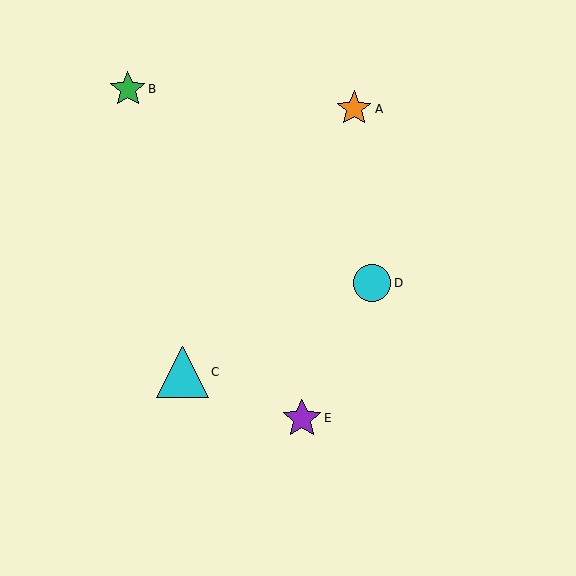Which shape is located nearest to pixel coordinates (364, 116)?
The orange star (labeled A) at (354, 109) is nearest to that location.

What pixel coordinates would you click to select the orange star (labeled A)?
Click at (354, 109) to select the orange star A.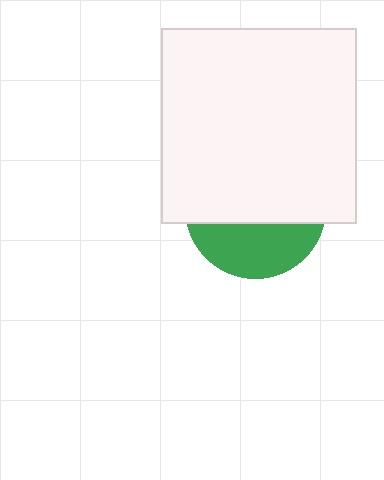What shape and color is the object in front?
The object in front is a white square.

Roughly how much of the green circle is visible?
A small part of it is visible (roughly 37%).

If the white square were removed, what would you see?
You would see the complete green circle.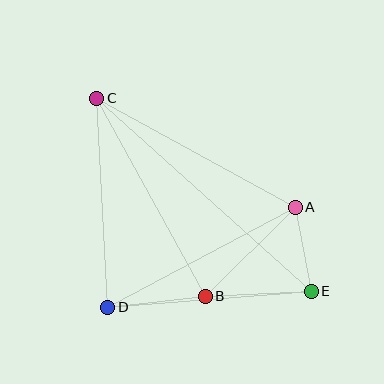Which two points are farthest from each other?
Points C and E are farthest from each other.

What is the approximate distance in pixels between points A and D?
The distance between A and D is approximately 212 pixels.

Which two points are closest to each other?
Points A and E are closest to each other.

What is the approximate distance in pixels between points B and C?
The distance between B and C is approximately 226 pixels.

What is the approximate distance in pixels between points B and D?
The distance between B and D is approximately 98 pixels.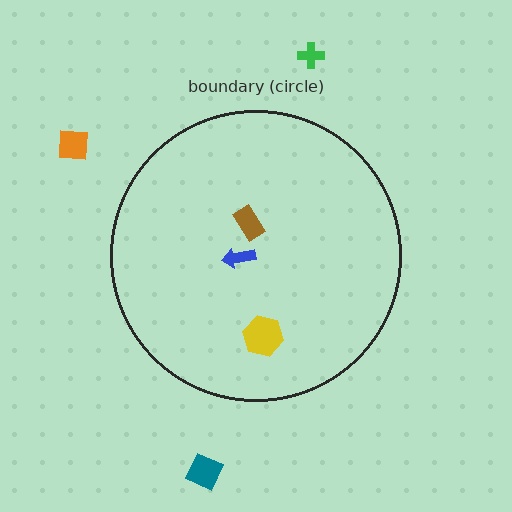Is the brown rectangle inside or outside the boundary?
Inside.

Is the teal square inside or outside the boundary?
Outside.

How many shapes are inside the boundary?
3 inside, 3 outside.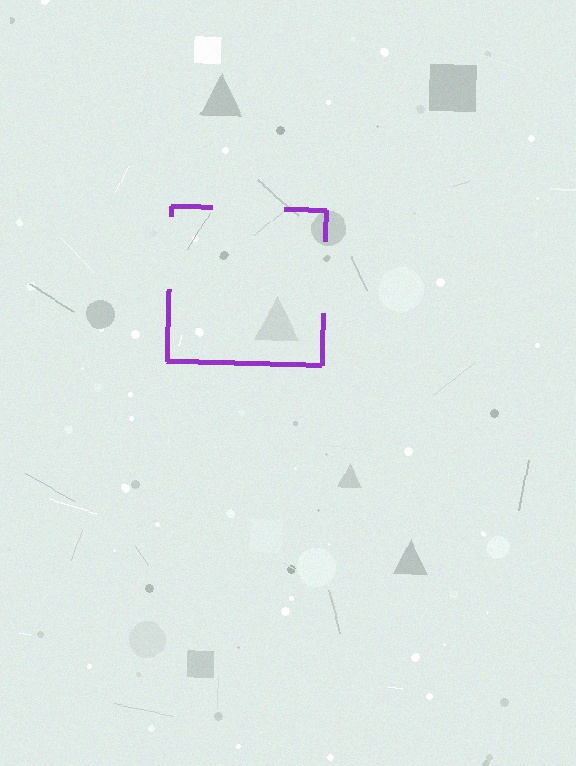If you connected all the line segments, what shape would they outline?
They would outline a square.